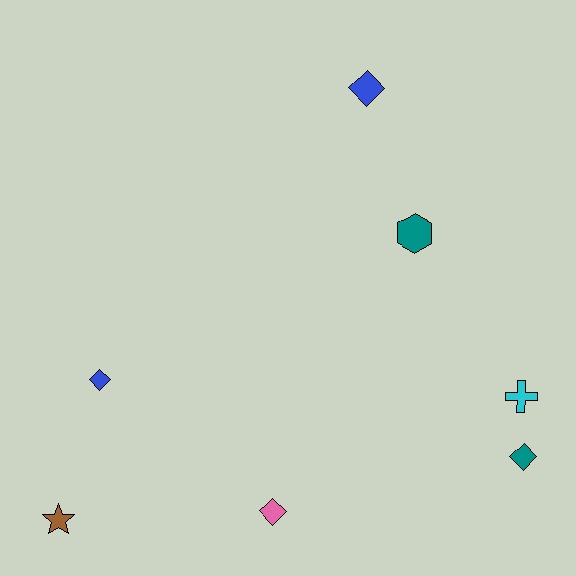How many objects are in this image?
There are 7 objects.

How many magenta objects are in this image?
There are no magenta objects.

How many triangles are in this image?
There are no triangles.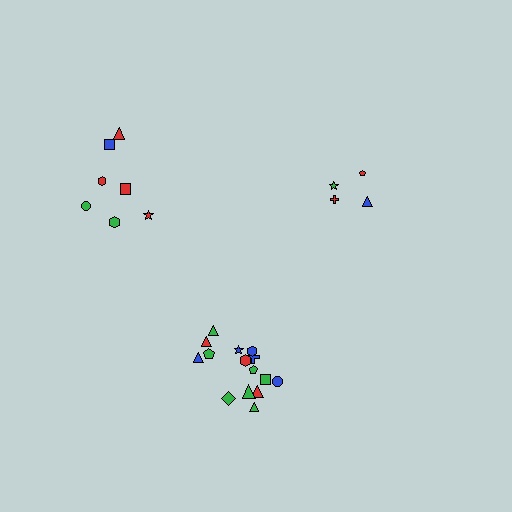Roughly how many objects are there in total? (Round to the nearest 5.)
Roughly 25 objects in total.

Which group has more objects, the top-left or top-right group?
The top-left group.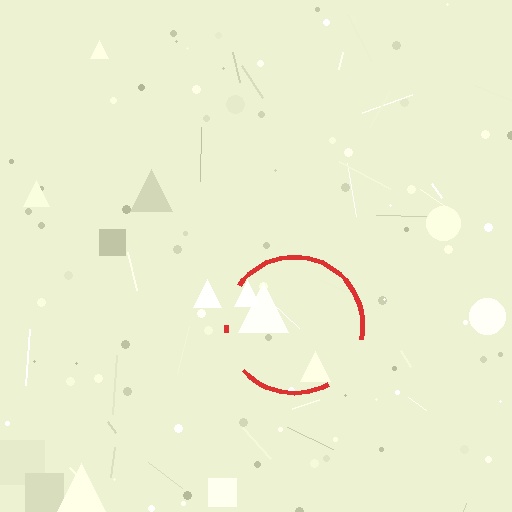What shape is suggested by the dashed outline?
The dashed outline suggests a circle.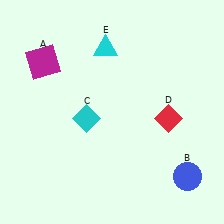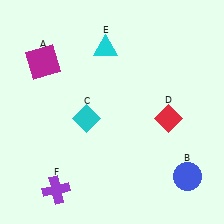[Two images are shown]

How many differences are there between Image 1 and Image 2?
There is 1 difference between the two images.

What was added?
A purple cross (F) was added in Image 2.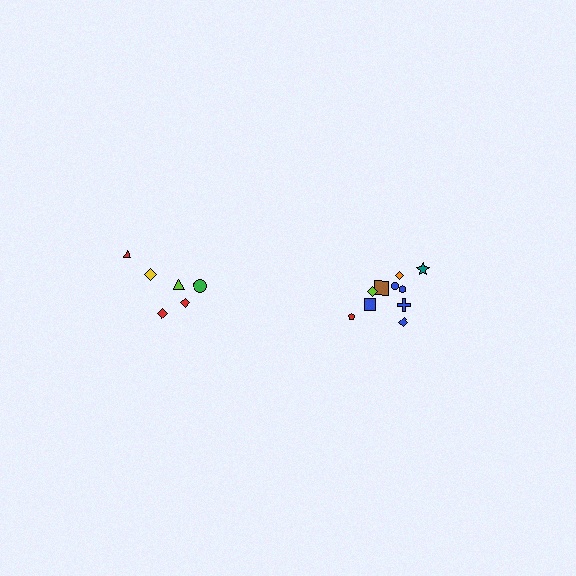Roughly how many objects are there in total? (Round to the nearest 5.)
Roughly 15 objects in total.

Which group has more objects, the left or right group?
The right group.